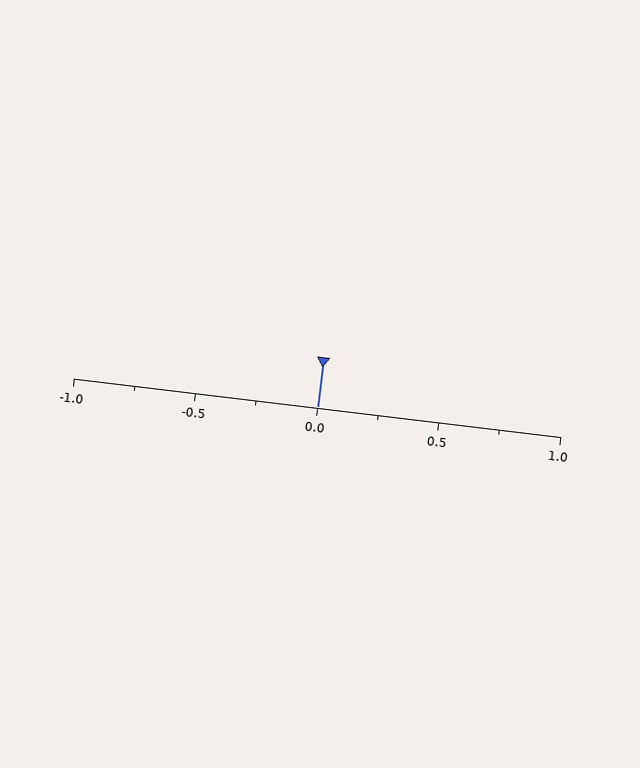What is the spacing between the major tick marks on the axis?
The major ticks are spaced 0.5 apart.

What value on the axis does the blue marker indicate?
The marker indicates approximately 0.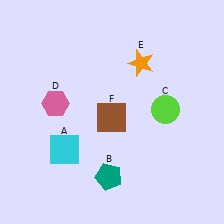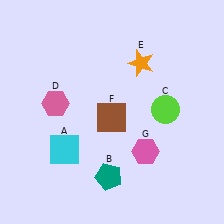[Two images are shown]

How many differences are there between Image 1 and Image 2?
There is 1 difference between the two images.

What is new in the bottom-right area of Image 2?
A pink hexagon (G) was added in the bottom-right area of Image 2.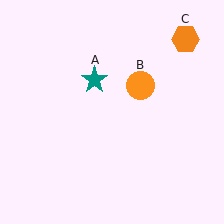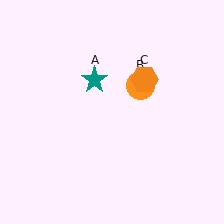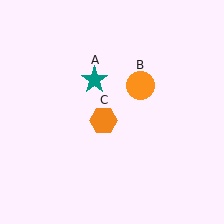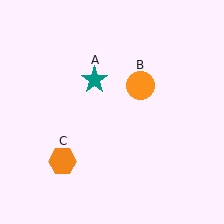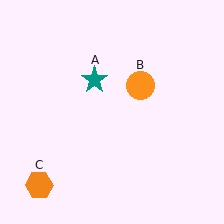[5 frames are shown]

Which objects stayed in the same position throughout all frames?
Teal star (object A) and orange circle (object B) remained stationary.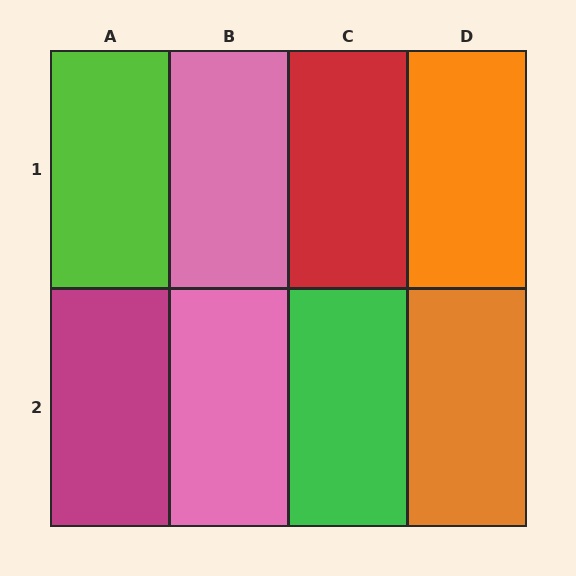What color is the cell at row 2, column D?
Orange.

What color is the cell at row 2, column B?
Pink.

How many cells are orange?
2 cells are orange.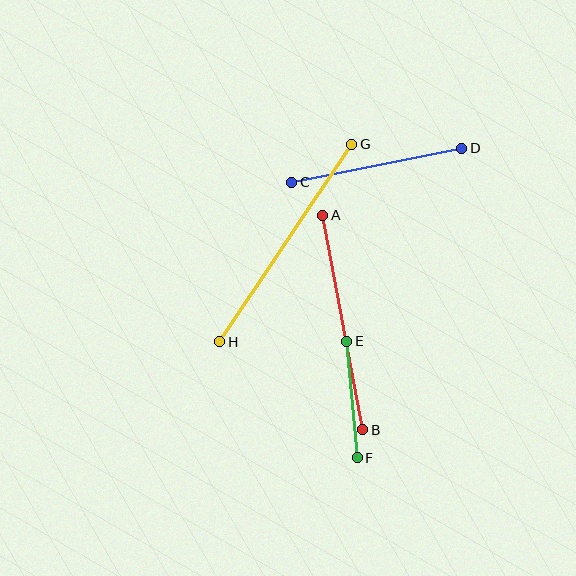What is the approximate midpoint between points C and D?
The midpoint is at approximately (377, 165) pixels.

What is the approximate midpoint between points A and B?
The midpoint is at approximately (343, 323) pixels.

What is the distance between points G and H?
The distance is approximately 238 pixels.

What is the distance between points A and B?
The distance is approximately 218 pixels.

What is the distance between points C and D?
The distance is approximately 174 pixels.